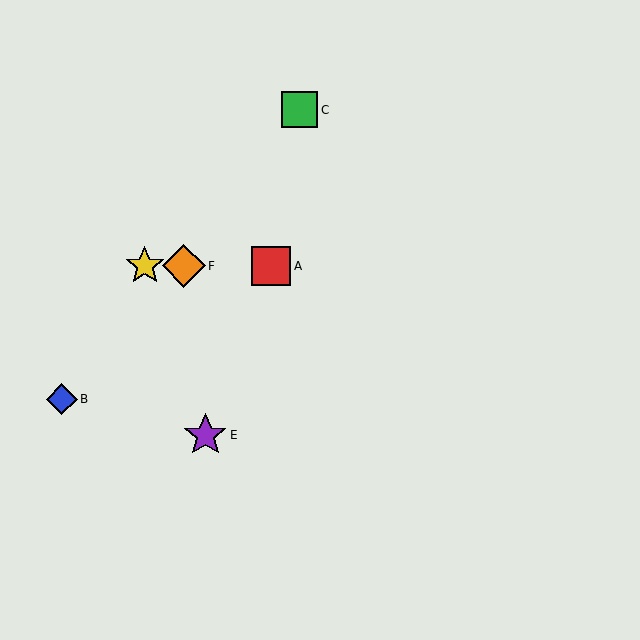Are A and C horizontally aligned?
No, A is at y≈266 and C is at y≈110.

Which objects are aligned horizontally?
Objects A, D, F are aligned horizontally.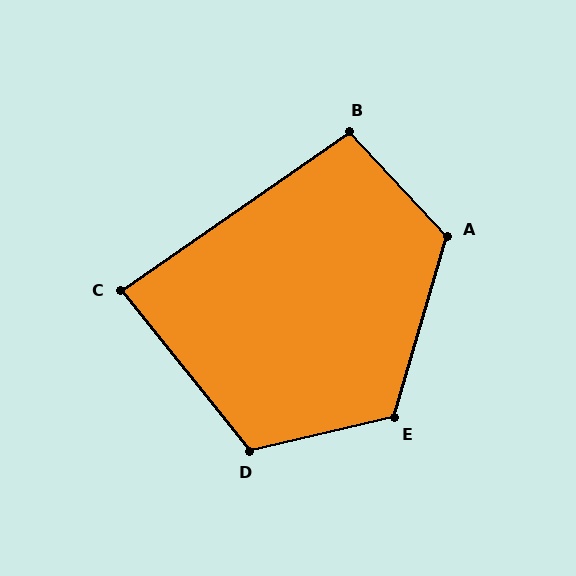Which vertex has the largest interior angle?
A, at approximately 120 degrees.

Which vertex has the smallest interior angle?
C, at approximately 86 degrees.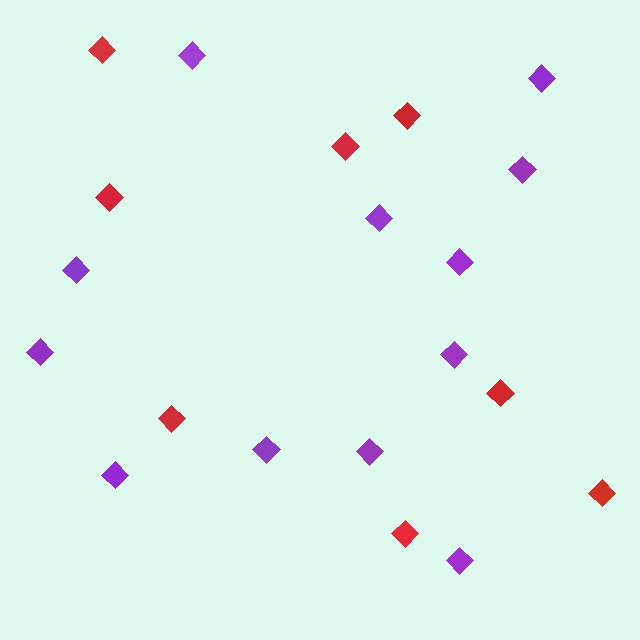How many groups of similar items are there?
There are 2 groups: one group of red diamonds (8) and one group of purple diamonds (12).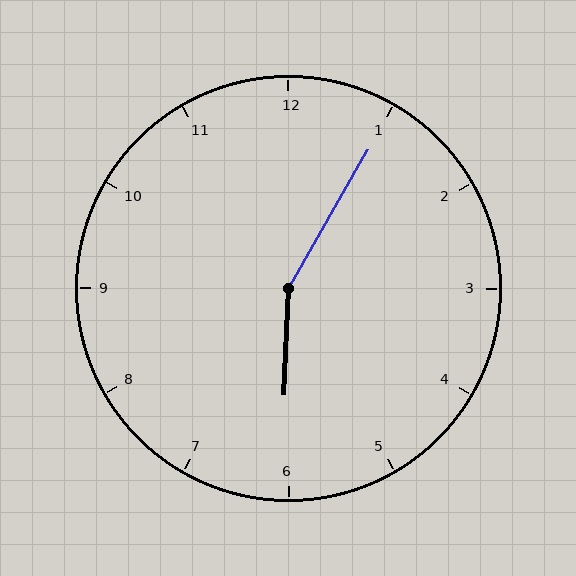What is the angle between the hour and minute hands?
Approximately 152 degrees.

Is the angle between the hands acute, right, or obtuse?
It is obtuse.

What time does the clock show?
6:05.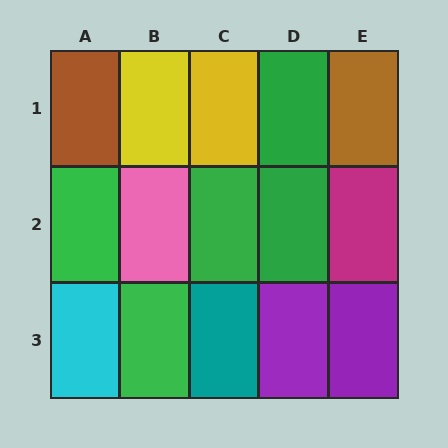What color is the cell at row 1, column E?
Brown.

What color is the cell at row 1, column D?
Green.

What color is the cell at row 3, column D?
Purple.